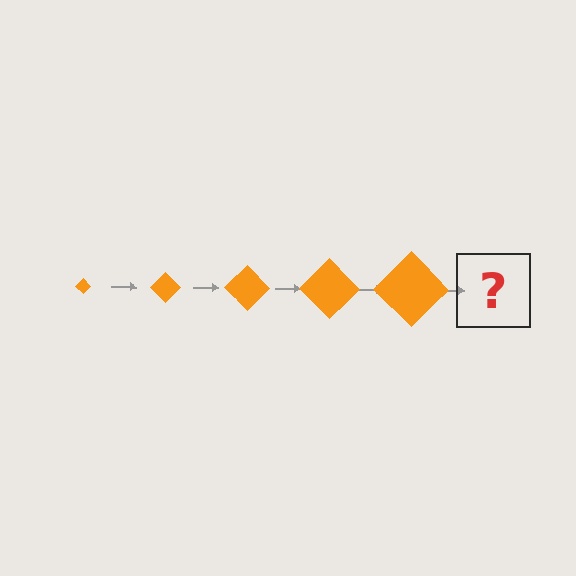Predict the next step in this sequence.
The next step is an orange diamond, larger than the previous one.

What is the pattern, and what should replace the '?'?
The pattern is that the diamond gets progressively larger each step. The '?' should be an orange diamond, larger than the previous one.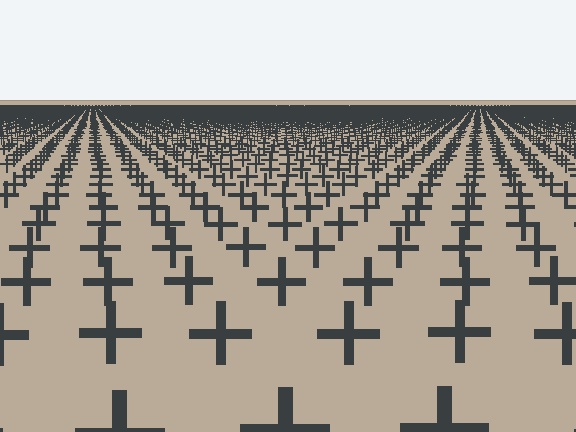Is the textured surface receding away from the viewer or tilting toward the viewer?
The surface is receding away from the viewer. Texture elements get smaller and denser toward the top.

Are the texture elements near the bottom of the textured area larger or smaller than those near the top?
Larger. Near the bottom, elements are closer to the viewer and appear at a bigger on-screen size.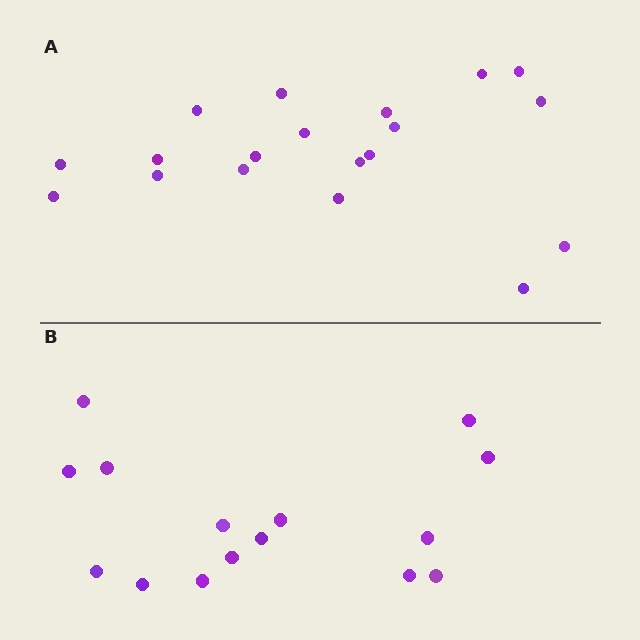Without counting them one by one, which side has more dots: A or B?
Region A (the top region) has more dots.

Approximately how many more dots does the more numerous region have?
Region A has about 4 more dots than region B.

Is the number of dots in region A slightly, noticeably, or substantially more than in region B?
Region A has noticeably more, but not dramatically so. The ratio is roughly 1.3 to 1.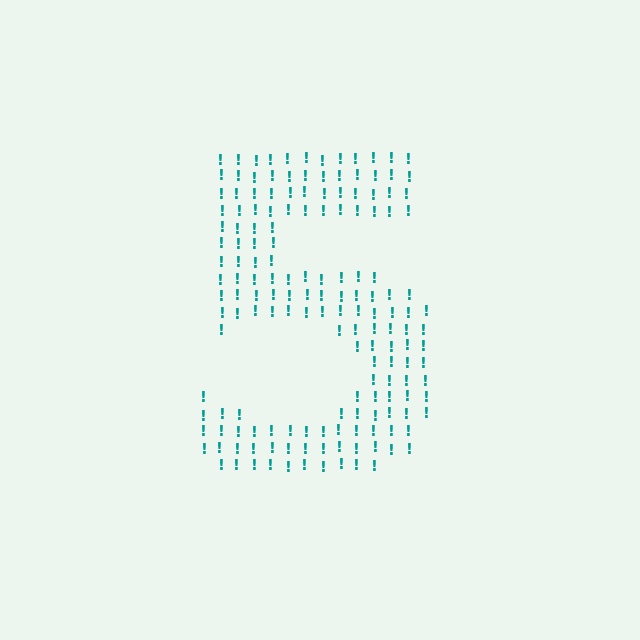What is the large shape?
The large shape is the digit 5.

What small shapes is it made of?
It is made of small exclamation marks.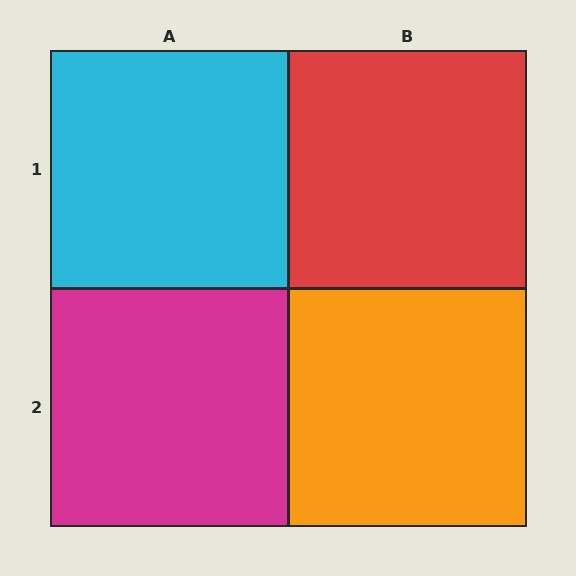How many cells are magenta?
1 cell is magenta.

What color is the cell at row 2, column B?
Orange.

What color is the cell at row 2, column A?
Magenta.